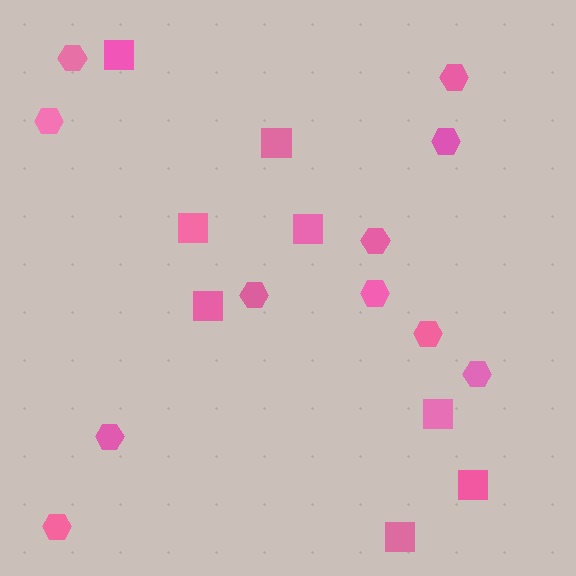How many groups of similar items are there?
There are 2 groups: one group of hexagons (11) and one group of squares (8).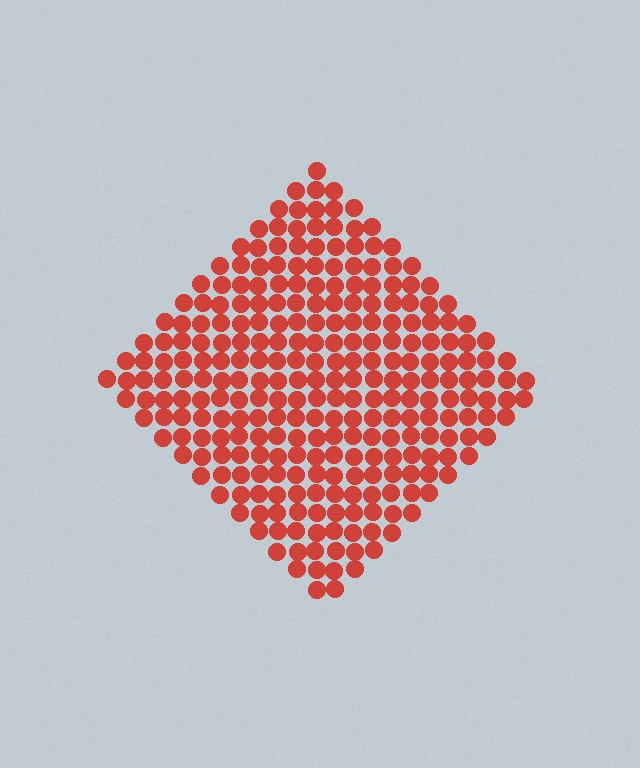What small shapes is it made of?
It is made of small circles.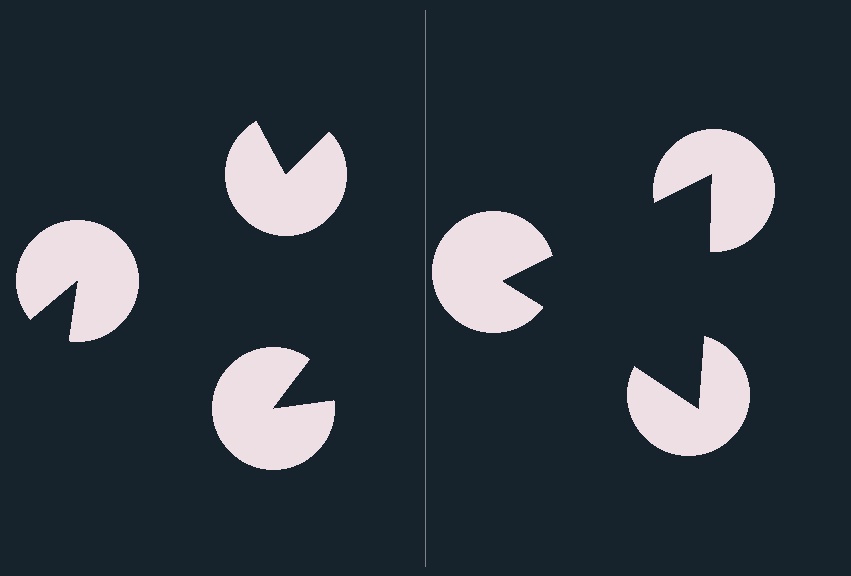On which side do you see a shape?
An illusory triangle appears on the right side. On the left side the wedge cuts are rotated, so no coherent shape forms.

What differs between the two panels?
The pac-man discs are positioned identically on both sides; only the wedge orientations differ. On the right they align to a triangle; on the left they are misaligned.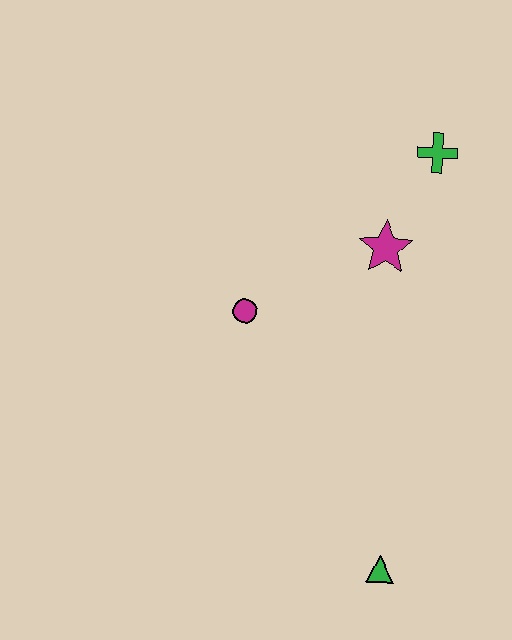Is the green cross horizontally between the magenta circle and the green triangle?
No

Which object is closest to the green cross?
The magenta star is closest to the green cross.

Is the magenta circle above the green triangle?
Yes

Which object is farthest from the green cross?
The green triangle is farthest from the green cross.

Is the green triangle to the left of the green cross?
Yes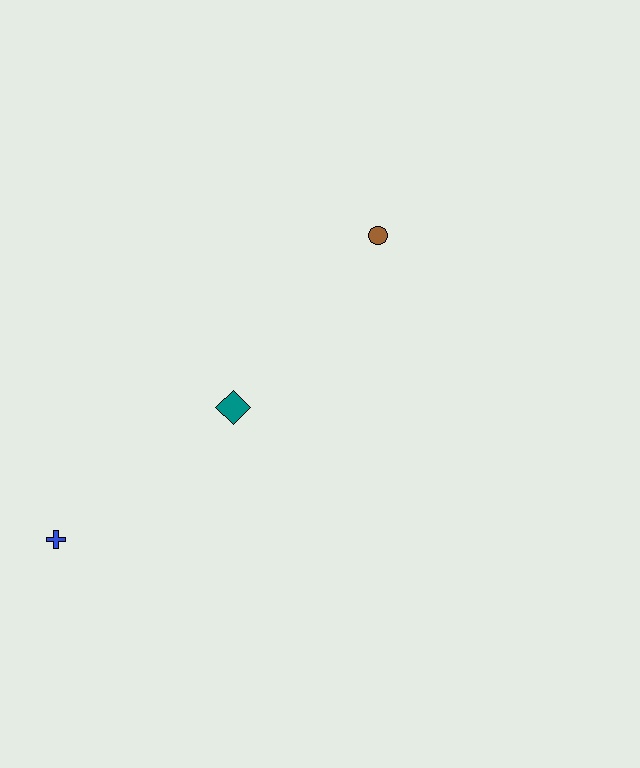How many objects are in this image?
There are 3 objects.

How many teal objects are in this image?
There is 1 teal object.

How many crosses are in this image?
There is 1 cross.